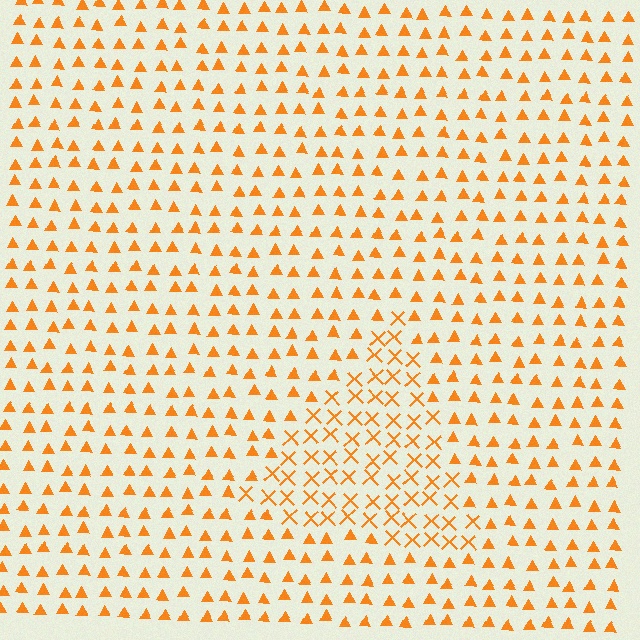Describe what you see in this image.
The image is filled with small orange elements arranged in a uniform grid. A triangle-shaped region contains X marks, while the surrounding area contains triangles. The boundary is defined purely by the change in element shape.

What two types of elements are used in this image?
The image uses X marks inside the triangle region and triangles outside it.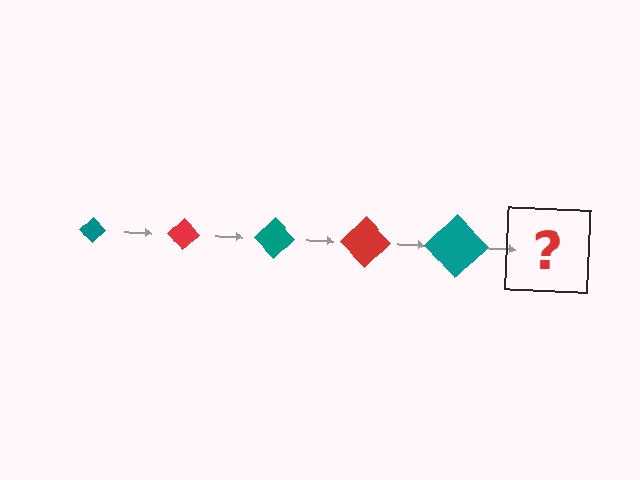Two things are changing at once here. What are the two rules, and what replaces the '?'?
The two rules are that the diamond grows larger each step and the color cycles through teal and red. The '?' should be a red diamond, larger than the previous one.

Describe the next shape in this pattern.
It should be a red diamond, larger than the previous one.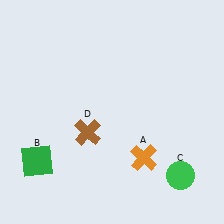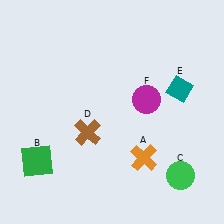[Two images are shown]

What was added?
A teal diamond (E), a magenta circle (F) were added in Image 2.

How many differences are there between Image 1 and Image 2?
There are 2 differences between the two images.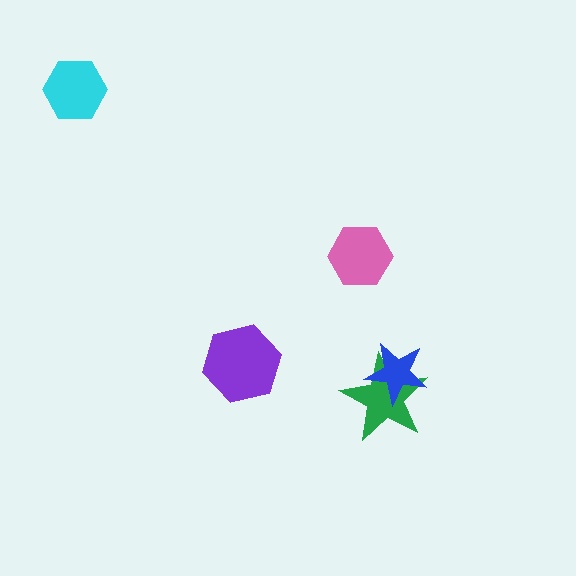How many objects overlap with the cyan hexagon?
0 objects overlap with the cyan hexagon.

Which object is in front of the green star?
The blue star is in front of the green star.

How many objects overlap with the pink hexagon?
0 objects overlap with the pink hexagon.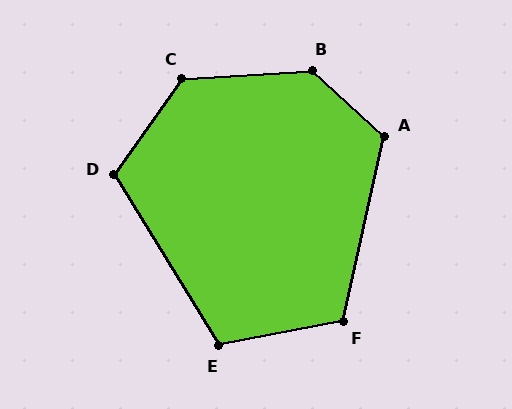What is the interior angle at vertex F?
Approximately 114 degrees (obtuse).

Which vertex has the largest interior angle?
B, at approximately 134 degrees.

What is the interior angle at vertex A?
Approximately 120 degrees (obtuse).